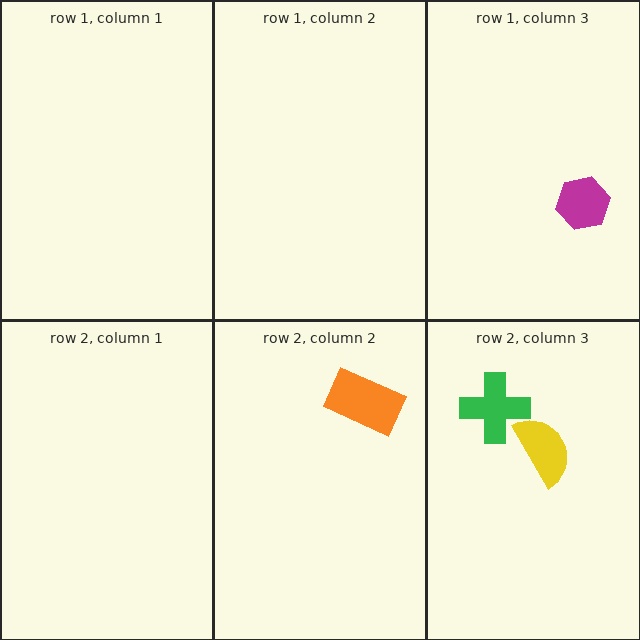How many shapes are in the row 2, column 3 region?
2.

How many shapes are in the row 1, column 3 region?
1.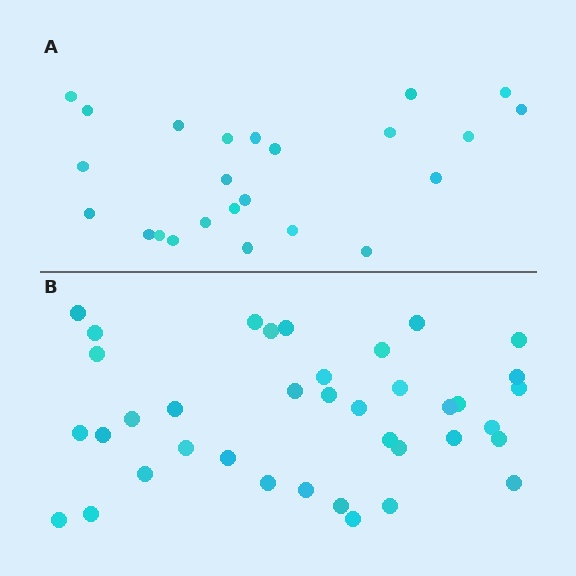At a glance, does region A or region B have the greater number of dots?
Region B (the bottom region) has more dots.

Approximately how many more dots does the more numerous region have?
Region B has approximately 15 more dots than region A.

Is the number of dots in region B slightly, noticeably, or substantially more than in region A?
Region B has substantially more. The ratio is roughly 1.6 to 1.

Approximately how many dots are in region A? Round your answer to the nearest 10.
About 20 dots. (The exact count is 24, which rounds to 20.)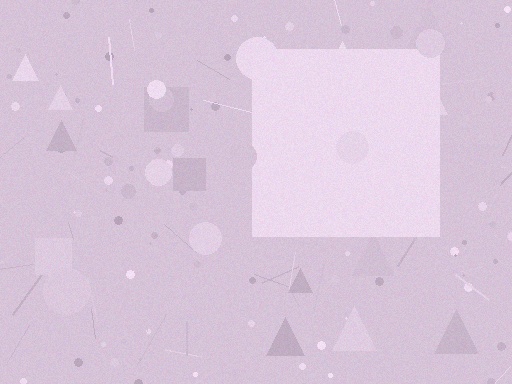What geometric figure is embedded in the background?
A square is embedded in the background.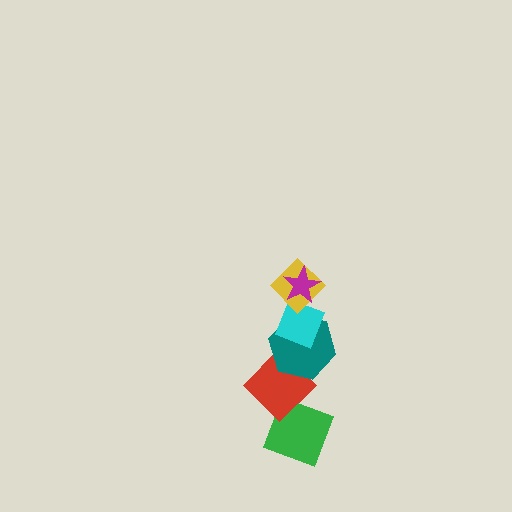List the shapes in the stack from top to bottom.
From top to bottom: the magenta star, the yellow diamond, the cyan diamond, the teal hexagon, the red diamond, the green diamond.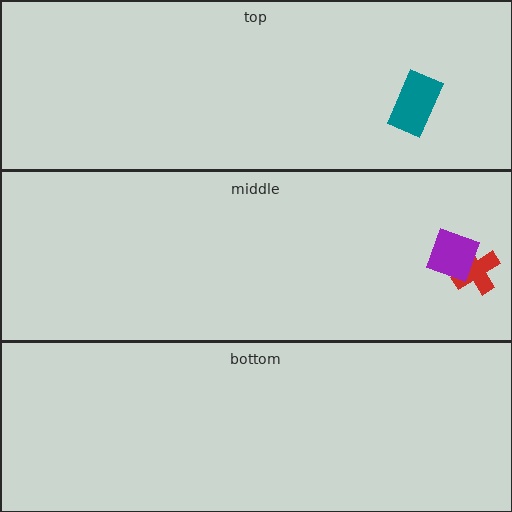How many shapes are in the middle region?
2.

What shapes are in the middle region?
The red cross, the purple square.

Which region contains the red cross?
The middle region.